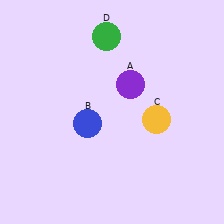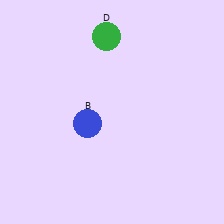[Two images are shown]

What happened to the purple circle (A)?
The purple circle (A) was removed in Image 2. It was in the top-right area of Image 1.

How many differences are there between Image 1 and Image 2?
There are 2 differences between the two images.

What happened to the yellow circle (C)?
The yellow circle (C) was removed in Image 2. It was in the bottom-right area of Image 1.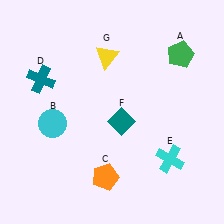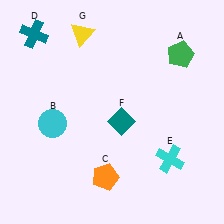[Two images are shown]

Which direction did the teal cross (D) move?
The teal cross (D) moved up.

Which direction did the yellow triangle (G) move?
The yellow triangle (G) moved left.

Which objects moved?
The objects that moved are: the teal cross (D), the yellow triangle (G).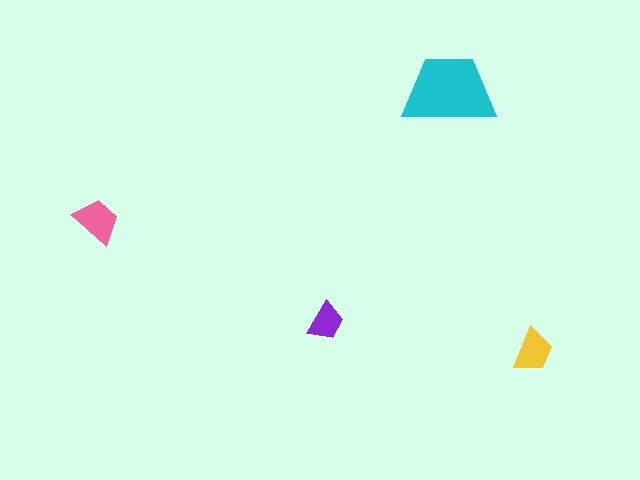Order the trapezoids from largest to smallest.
the cyan one, the pink one, the yellow one, the purple one.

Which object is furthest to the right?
The yellow trapezoid is rightmost.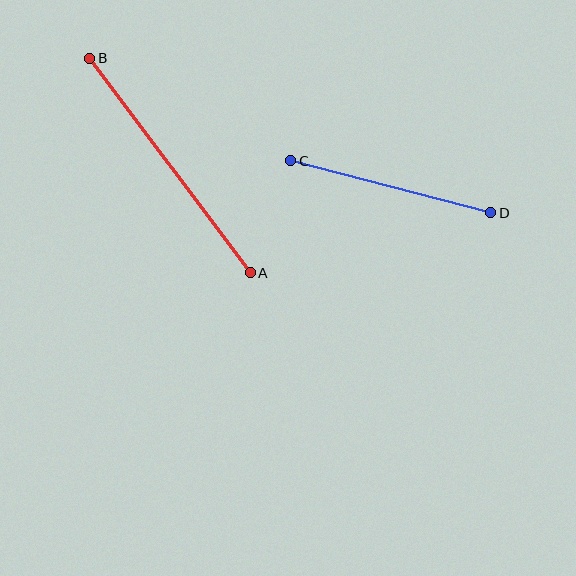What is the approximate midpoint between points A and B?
The midpoint is at approximately (170, 165) pixels.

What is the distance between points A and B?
The distance is approximately 268 pixels.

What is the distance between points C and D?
The distance is approximately 207 pixels.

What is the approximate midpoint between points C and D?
The midpoint is at approximately (391, 187) pixels.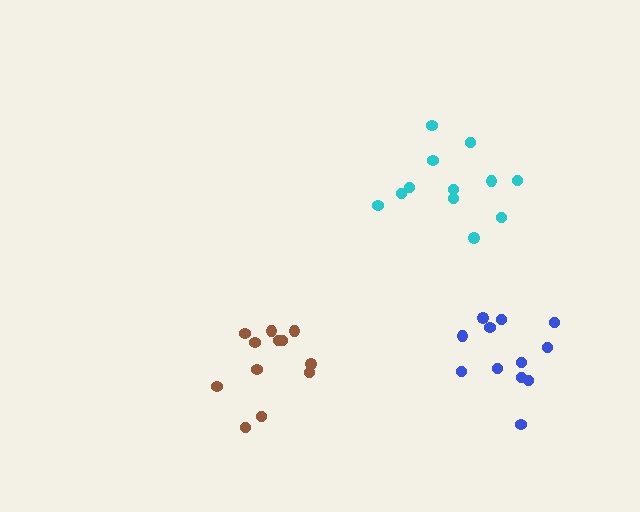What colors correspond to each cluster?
The clusters are colored: brown, blue, cyan.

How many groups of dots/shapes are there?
There are 3 groups.